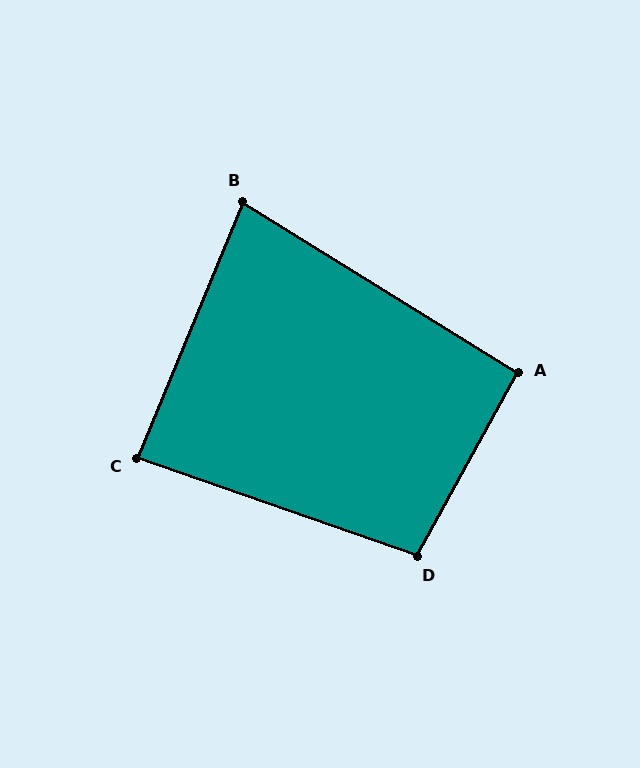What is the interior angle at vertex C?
Approximately 87 degrees (approximately right).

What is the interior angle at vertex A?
Approximately 93 degrees (approximately right).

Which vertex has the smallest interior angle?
B, at approximately 81 degrees.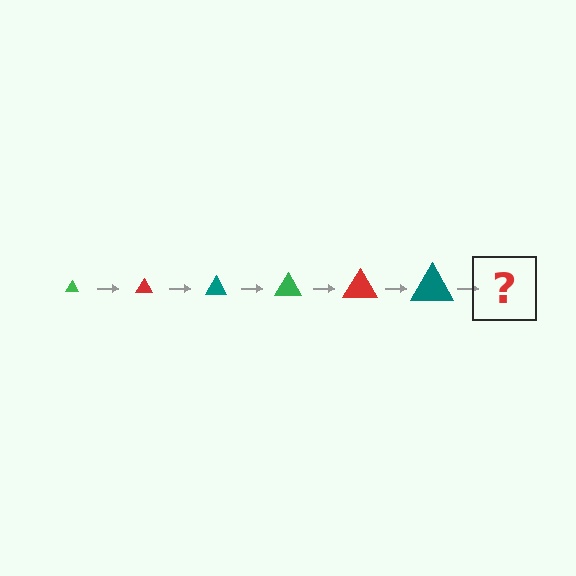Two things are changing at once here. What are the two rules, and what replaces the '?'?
The two rules are that the triangle grows larger each step and the color cycles through green, red, and teal. The '?' should be a green triangle, larger than the previous one.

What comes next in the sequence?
The next element should be a green triangle, larger than the previous one.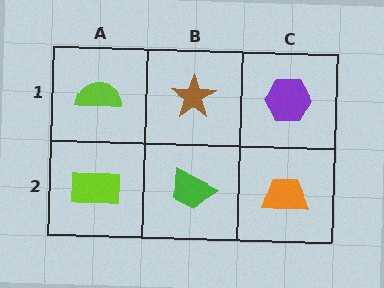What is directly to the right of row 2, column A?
A green trapezoid.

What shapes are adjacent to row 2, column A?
A lime semicircle (row 1, column A), a green trapezoid (row 2, column B).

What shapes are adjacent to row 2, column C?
A purple hexagon (row 1, column C), a green trapezoid (row 2, column B).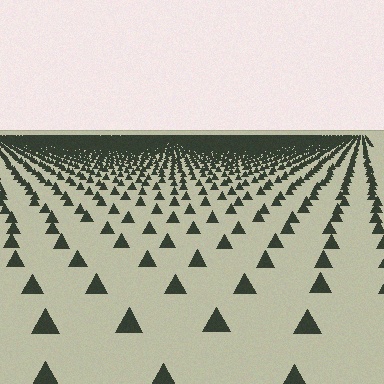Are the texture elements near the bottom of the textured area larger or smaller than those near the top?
Larger. Near the bottom, elements are closer to the viewer and appear at a bigger on-screen size.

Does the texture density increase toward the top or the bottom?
Density increases toward the top.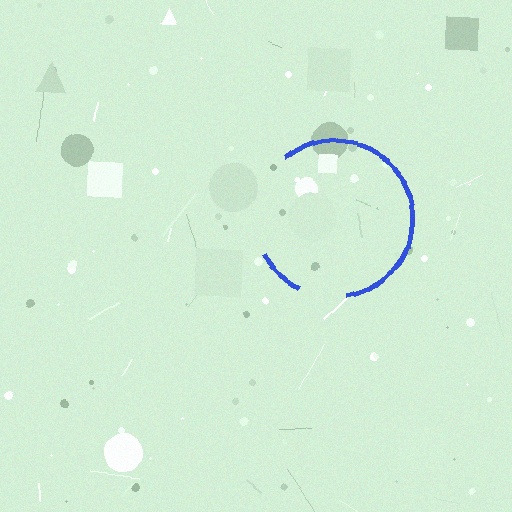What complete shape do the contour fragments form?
The contour fragments form a circle.